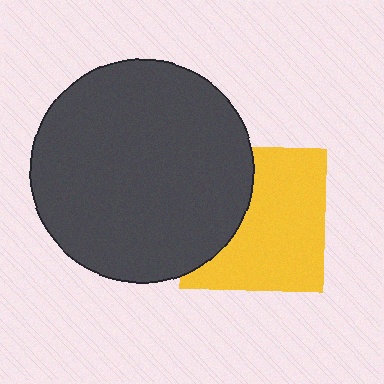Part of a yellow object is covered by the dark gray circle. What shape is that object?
It is a square.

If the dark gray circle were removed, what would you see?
You would see the complete yellow square.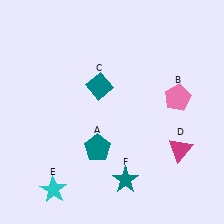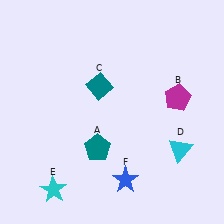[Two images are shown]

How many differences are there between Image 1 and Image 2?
There are 3 differences between the two images.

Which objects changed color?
B changed from pink to magenta. D changed from magenta to cyan. F changed from teal to blue.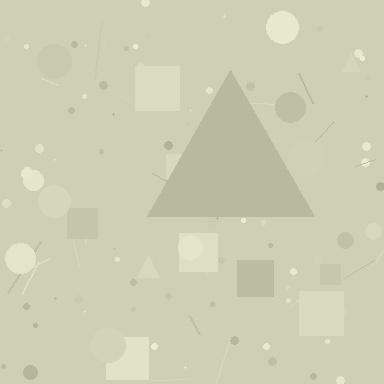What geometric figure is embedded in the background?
A triangle is embedded in the background.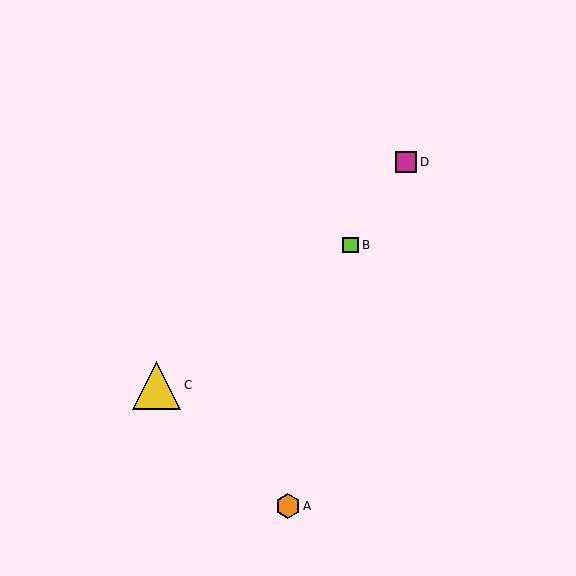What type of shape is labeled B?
Shape B is a lime square.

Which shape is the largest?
The yellow triangle (labeled C) is the largest.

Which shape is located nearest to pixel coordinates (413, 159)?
The magenta square (labeled D) at (406, 162) is nearest to that location.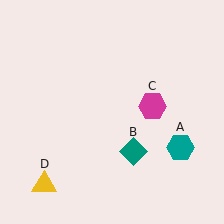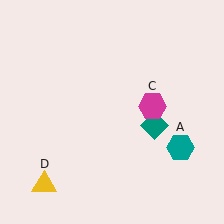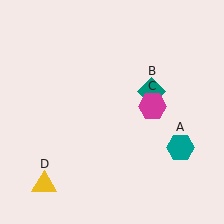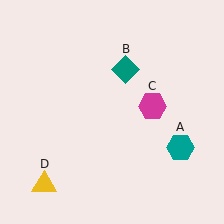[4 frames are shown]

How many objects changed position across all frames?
1 object changed position: teal diamond (object B).